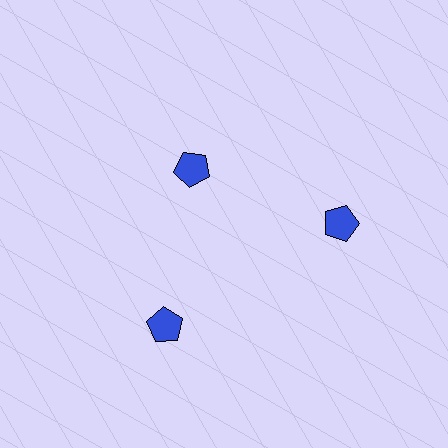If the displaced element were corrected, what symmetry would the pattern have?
It would have 3-fold rotational symmetry — the pattern would map onto itself every 120 degrees.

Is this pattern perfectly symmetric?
No. The 3 blue pentagons are arranged in a ring, but one element near the 11 o'clock position is pulled inward toward the center, breaking the 3-fold rotational symmetry.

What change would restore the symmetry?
The symmetry would be restored by moving it outward, back onto the ring so that all 3 pentagons sit at equal angles and equal distance from the center.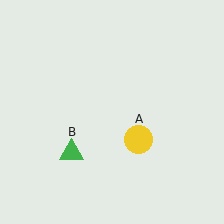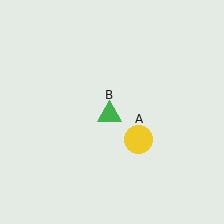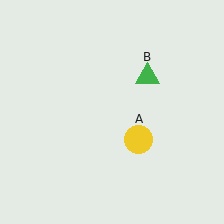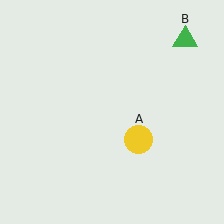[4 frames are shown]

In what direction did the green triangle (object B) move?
The green triangle (object B) moved up and to the right.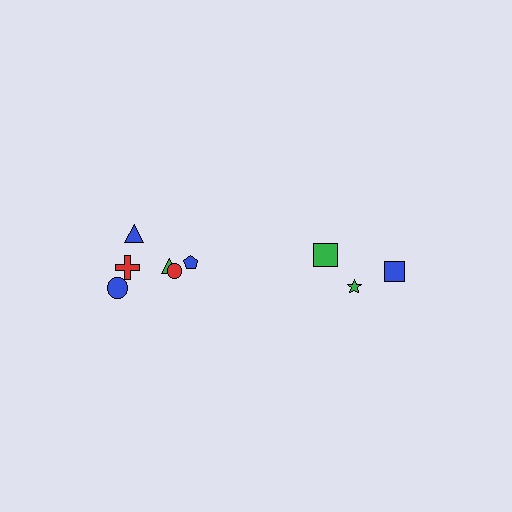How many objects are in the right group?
There are 3 objects.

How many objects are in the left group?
There are 6 objects.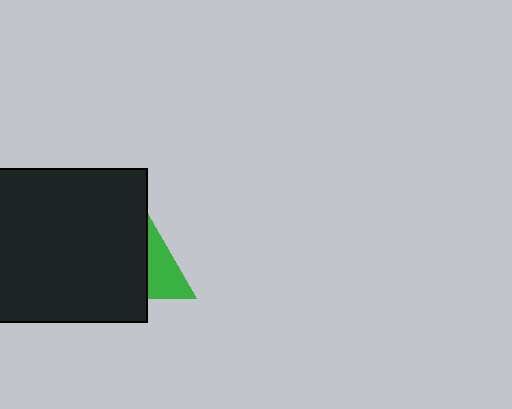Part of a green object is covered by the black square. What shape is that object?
It is a triangle.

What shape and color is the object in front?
The object in front is a black square.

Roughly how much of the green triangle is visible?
A small part of it is visible (roughly 34%).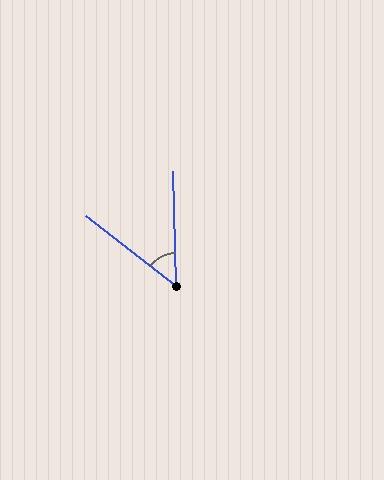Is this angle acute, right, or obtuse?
It is acute.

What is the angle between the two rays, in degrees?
Approximately 50 degrees.